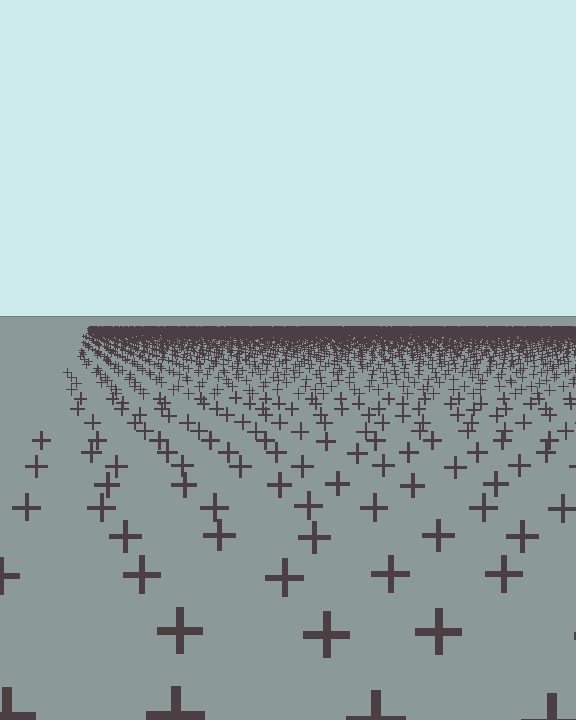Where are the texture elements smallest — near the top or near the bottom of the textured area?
Near the top.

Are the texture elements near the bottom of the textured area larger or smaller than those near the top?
Larger. Near the bottom, elements are closer to the viewer and appear at a bigger on-screen size.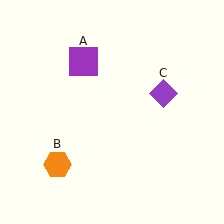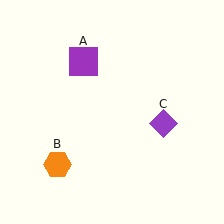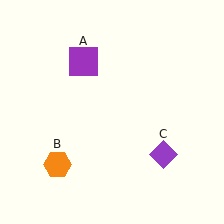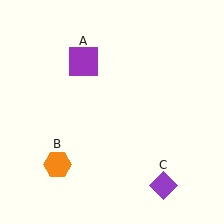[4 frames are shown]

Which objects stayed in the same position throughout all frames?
Purple square (object A) and orange hexagon (object B) remained stationary.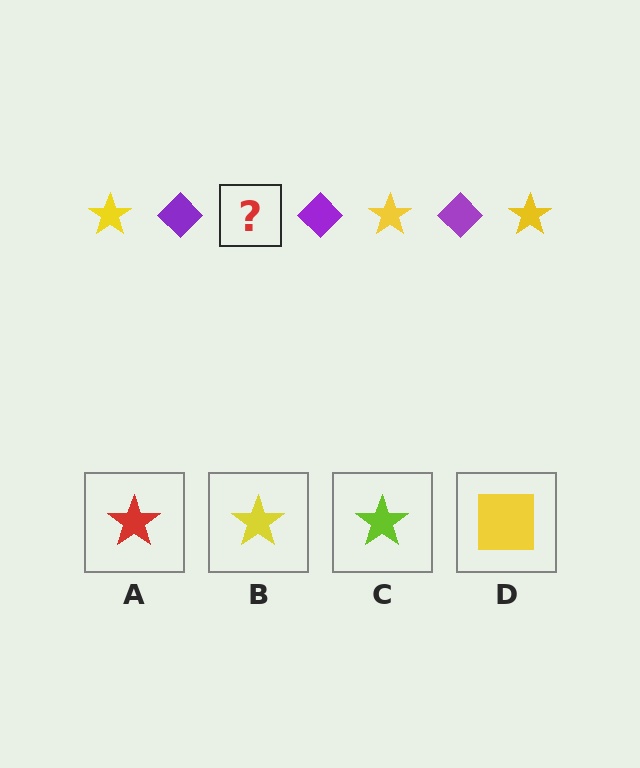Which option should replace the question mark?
Option B.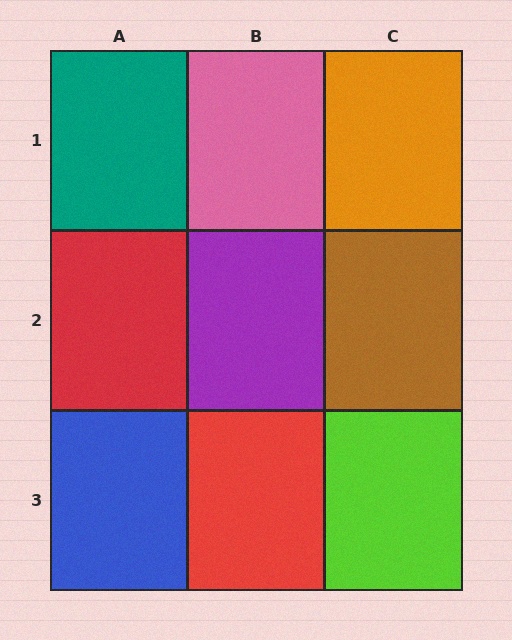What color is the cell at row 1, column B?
Pink.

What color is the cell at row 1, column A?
Teal.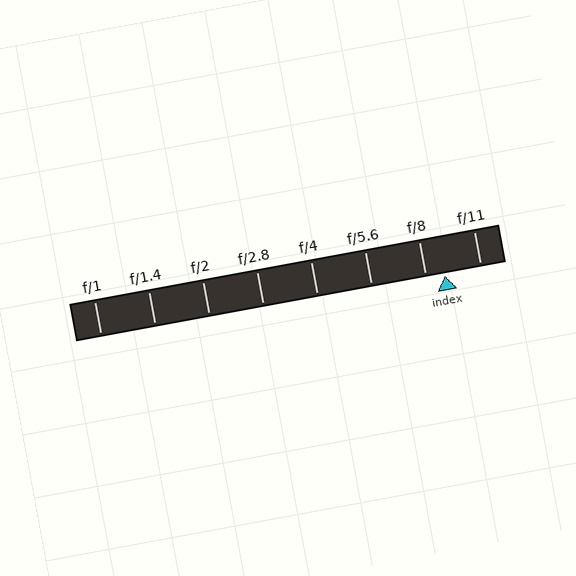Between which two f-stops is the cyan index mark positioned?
The index mark is between f/8 and f/11.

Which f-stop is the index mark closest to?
The index mark is closest to f/8.